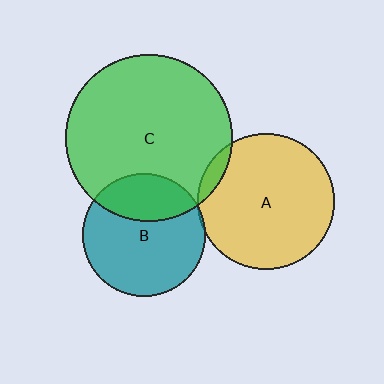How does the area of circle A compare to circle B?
Approximately 1.2 times.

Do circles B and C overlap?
Yes.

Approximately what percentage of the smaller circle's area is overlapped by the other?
Approximately 30%.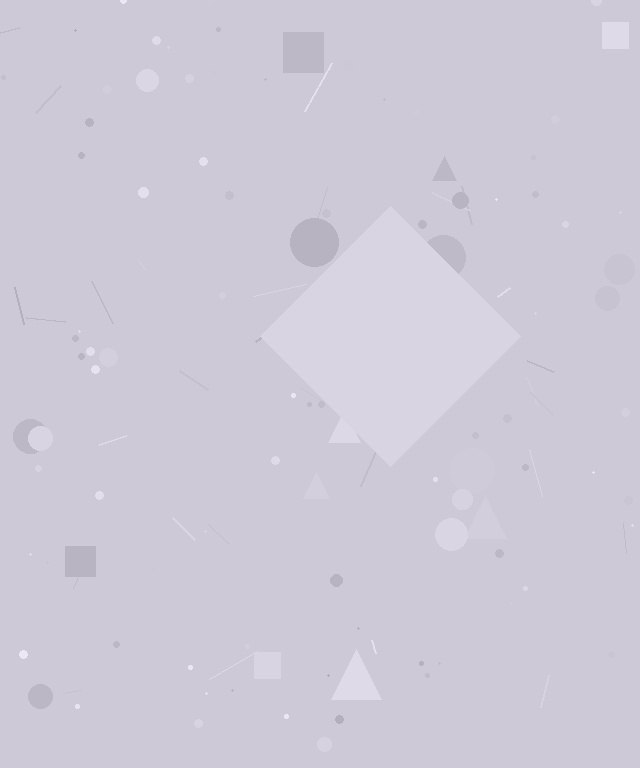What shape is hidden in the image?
A diamond is hidden in the image.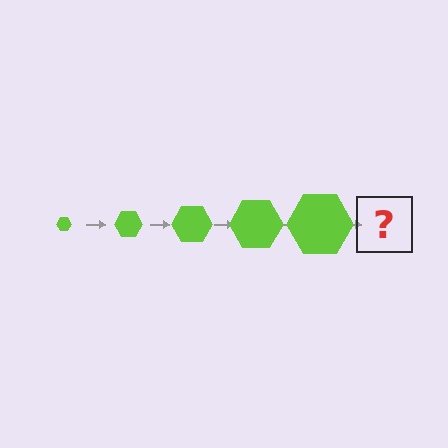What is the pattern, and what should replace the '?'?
The pattern is that the hexagon gets progressively larger each step. The '?' should be a lime hexagon, larger than the previous one.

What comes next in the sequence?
The next element should be a lime hexagon, larger than the previous one.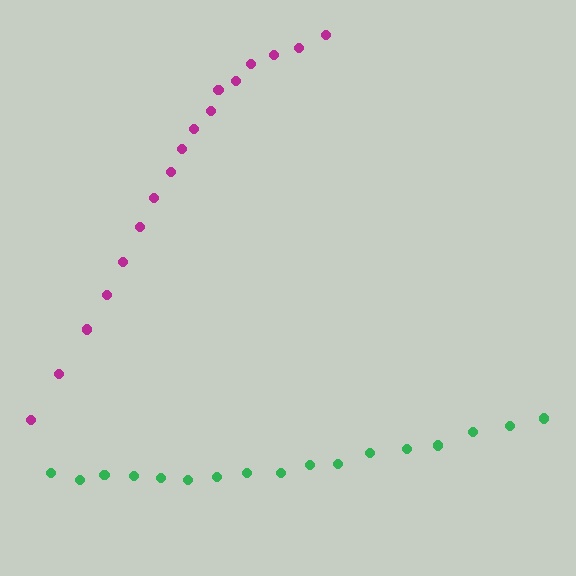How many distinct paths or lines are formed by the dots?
There are 2 distinct paths.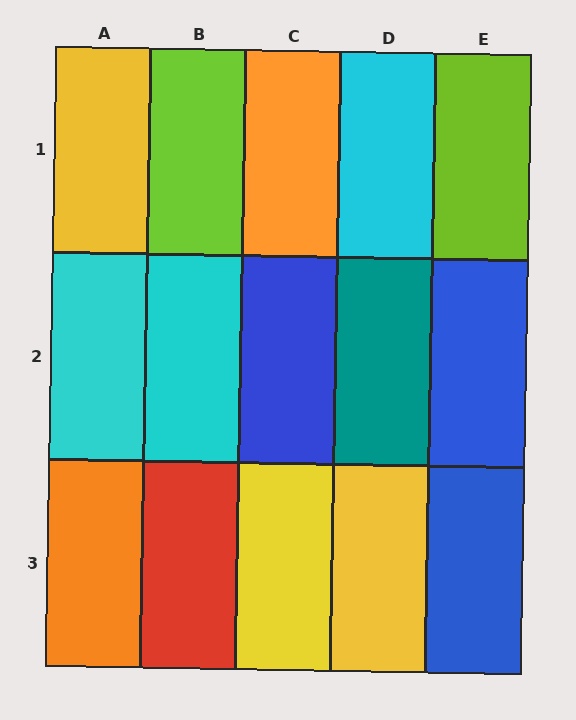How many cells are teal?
1 cell is teal.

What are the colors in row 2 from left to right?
Cyan, cyan, blue, teal, blue.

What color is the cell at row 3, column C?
Yellow.